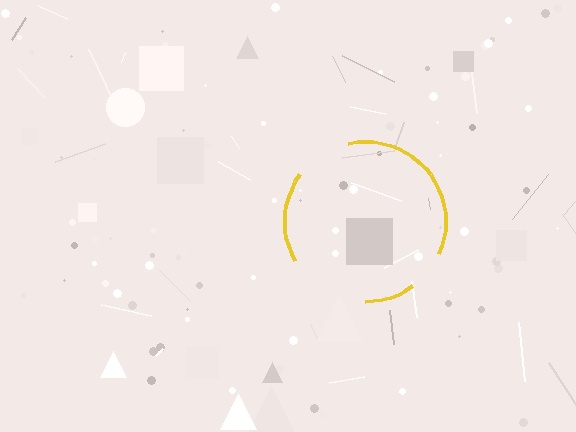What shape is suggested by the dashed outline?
The dashed outline suggests a circle.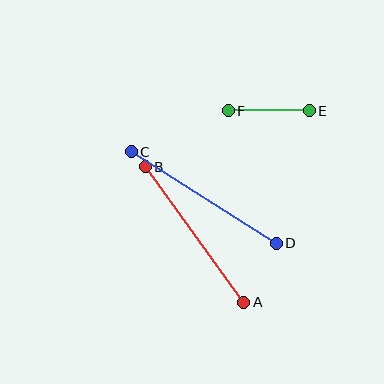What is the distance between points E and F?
The distance is approximately 81 pixels.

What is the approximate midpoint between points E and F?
The midpoint is at approximately (269, 111) pixels.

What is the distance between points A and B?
The distance is approximately 168 pixels.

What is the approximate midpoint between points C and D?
The midpoint is at approximately (204, 198) pixels.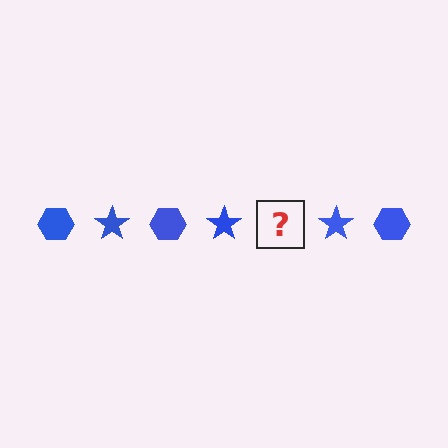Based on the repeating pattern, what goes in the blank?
The blank should be a blue hexagon.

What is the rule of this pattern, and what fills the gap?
The rule is that the pattern cycles through hexagon, star shapes in blue. The gap should be filled with a blue hexagon.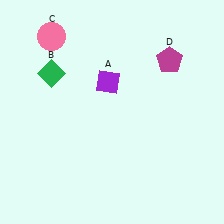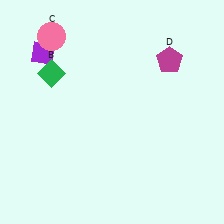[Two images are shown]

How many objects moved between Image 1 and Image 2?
1 object moved between the two images.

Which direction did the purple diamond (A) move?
The purple diamond (A) moved left.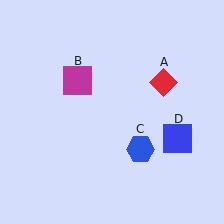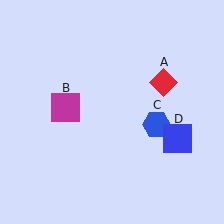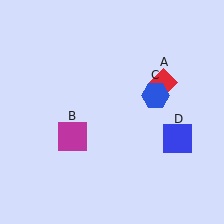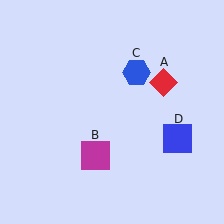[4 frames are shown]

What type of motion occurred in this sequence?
The magenta square (object B), blue hexagon (object C) rotated counterclockwise around the center of the scene.